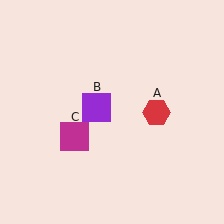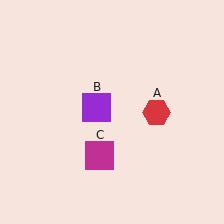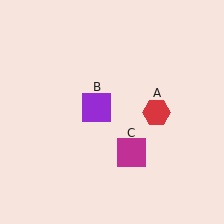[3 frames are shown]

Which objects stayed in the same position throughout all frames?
Red hexagon (object A) and purple square (object B) remained stationary.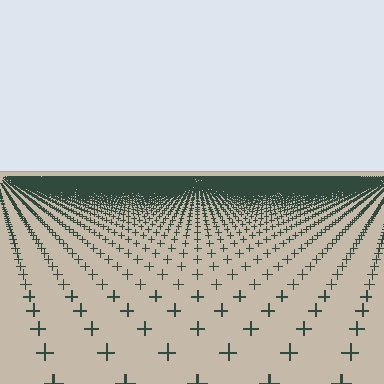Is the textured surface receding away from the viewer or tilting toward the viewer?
The surface is receding away from the viewer. Texture elements get smaller and denser toward the top.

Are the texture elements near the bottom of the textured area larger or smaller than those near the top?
Larger. Near the bottom, elements are closer to the viewer and appear at a bigger on-screen size.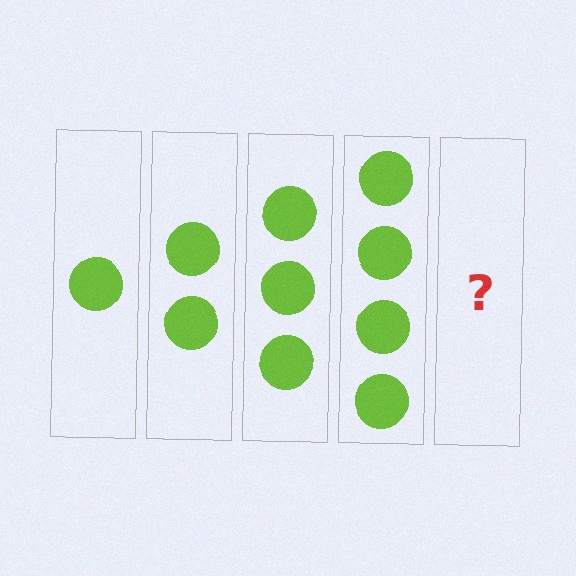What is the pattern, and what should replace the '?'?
The pattern is that each step adds one more circle. The '?' should be 5 circles.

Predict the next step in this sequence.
The next step is 5 circles.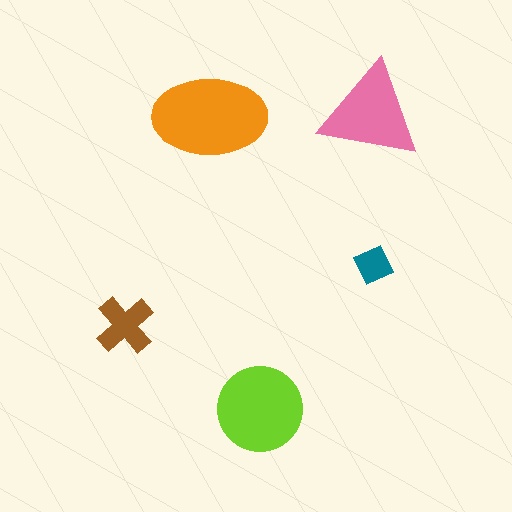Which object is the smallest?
The teal diamond.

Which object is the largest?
The orange ellipse.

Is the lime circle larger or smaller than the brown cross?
Larger.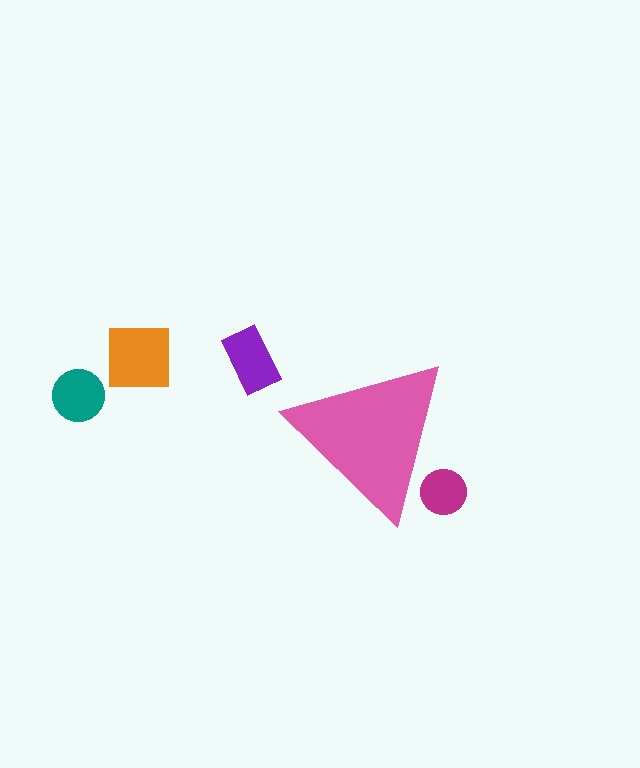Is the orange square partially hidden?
No, the orange square is fully visible.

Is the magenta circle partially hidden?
Yes, the magenta circle is partially hidden behind the pink triangle.